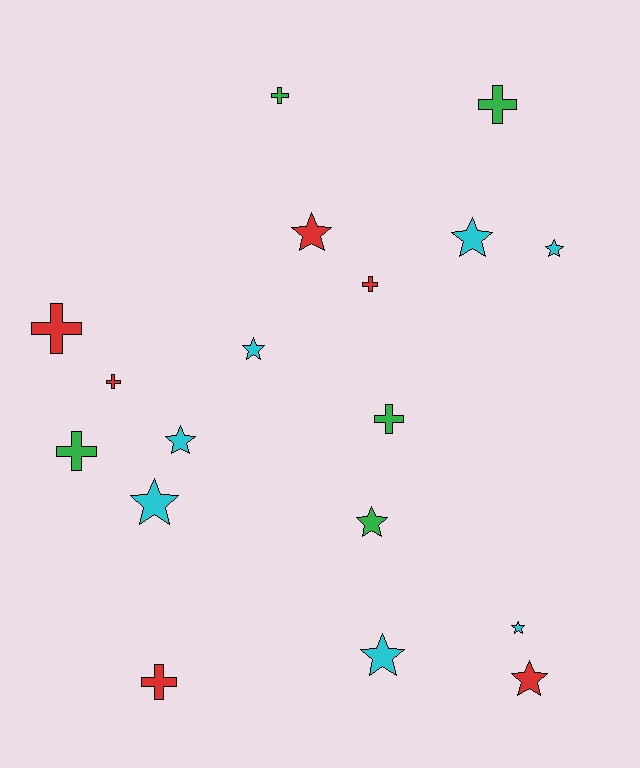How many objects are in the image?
There are 18 objects.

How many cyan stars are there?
There are 7 cyan stars.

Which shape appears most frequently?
Star, with 10 objects.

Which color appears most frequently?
Cyan, with 7 objects.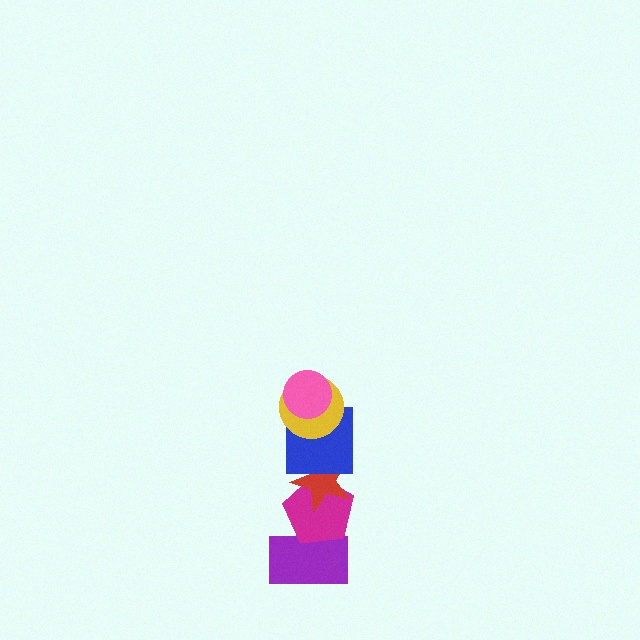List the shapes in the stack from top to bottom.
From top to bottom: the pink circle, the yellow circle, the blue square, the red star, the magenta pentagon, the purple rectangle.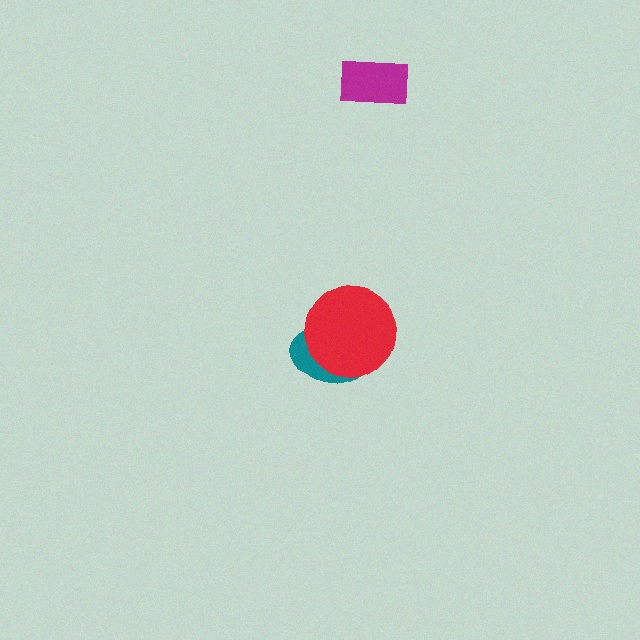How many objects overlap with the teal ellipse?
1 object overlaps with the teal ellipse.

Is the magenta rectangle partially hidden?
No, no other shape covers it.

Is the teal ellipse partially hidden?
Yes, it is partially covered by another shape.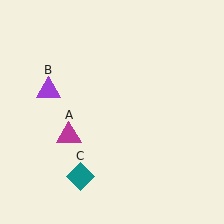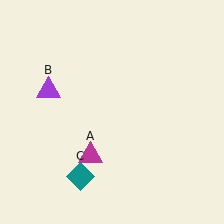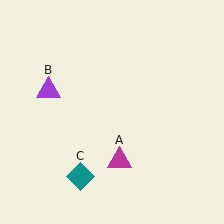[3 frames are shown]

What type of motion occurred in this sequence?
The magenta triangle (object A) rotated counterclockwise around the center of the scene.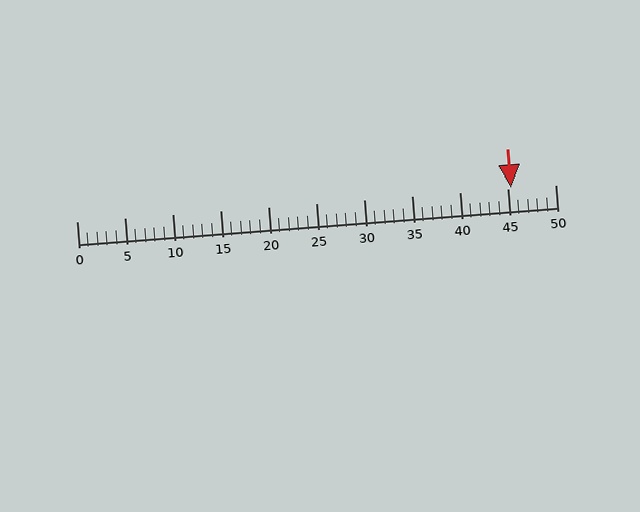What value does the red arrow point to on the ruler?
The red arrow points to approximately 45.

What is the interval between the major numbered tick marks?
The major tick marks are spaced 5 units apart.